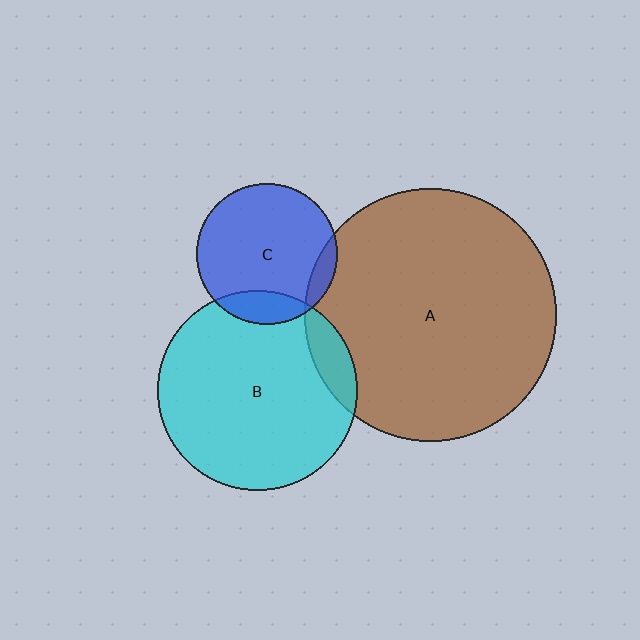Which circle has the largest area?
Circle A (brown).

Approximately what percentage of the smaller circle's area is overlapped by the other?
Approximately 15%.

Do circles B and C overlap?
Yes.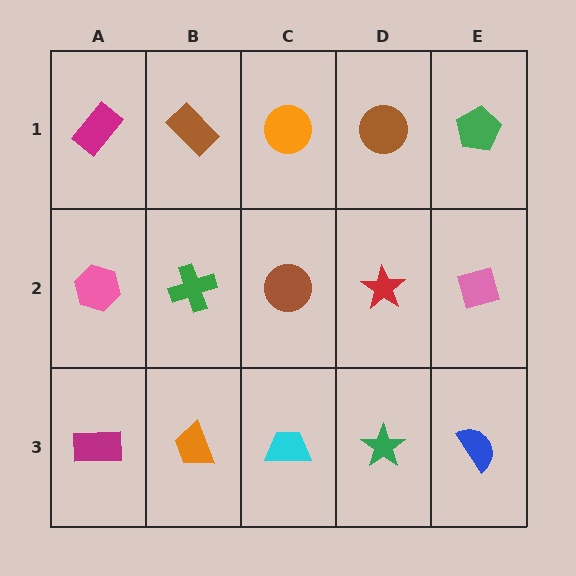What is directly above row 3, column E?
A pink diamond.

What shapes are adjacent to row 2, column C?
An orange circle (row 1, column C), a cyan trapezoid (row 3, column C), a green cross (row 2, column B), a red star (row 2, column D).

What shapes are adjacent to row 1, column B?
A green cross (row 2, column B), a magenta rectangle (row 1, column A), an orange circle (row 1, column C).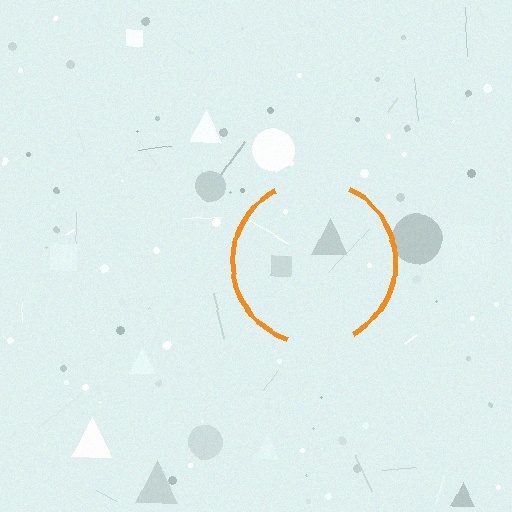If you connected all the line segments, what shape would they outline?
They would outline a circle.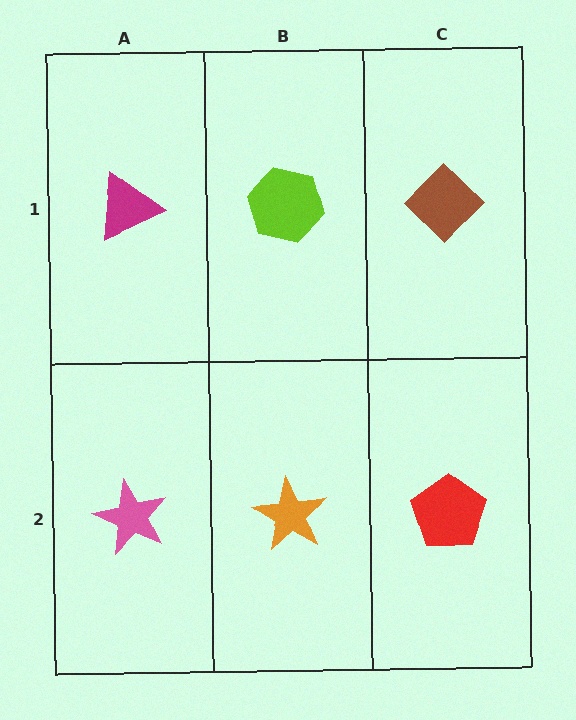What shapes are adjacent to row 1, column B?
An orange star (row 2, column B), a magenta triangle (row 1, column A), a brown diamond (row 1, column C).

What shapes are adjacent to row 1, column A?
A pink star (row 2, column A), a lime hexagon (row 1, column B).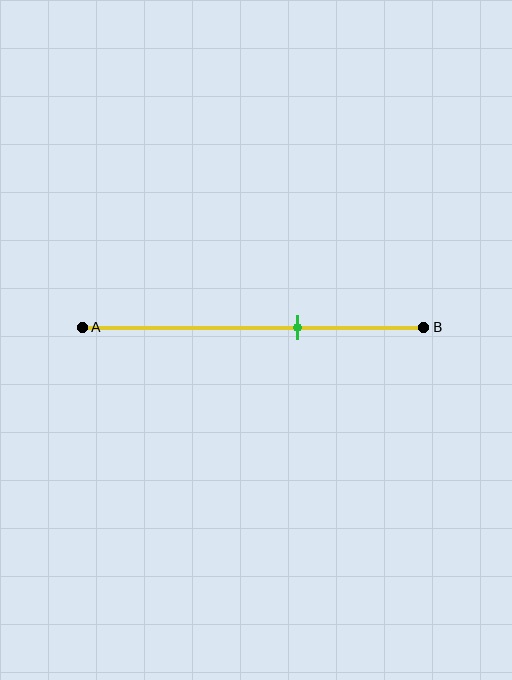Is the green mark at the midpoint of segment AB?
No, the mark is at about 65% from A, not at the 50% midpoint.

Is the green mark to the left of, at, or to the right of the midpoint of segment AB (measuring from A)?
The green mark is to the right of the midpoint of segment AB.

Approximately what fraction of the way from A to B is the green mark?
The green mark is approximately 65% of the way from A to B.